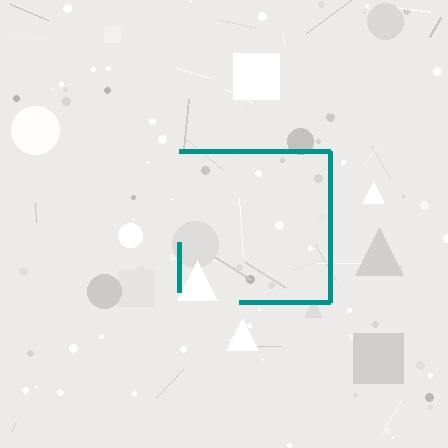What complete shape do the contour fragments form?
The contour fragments form a square.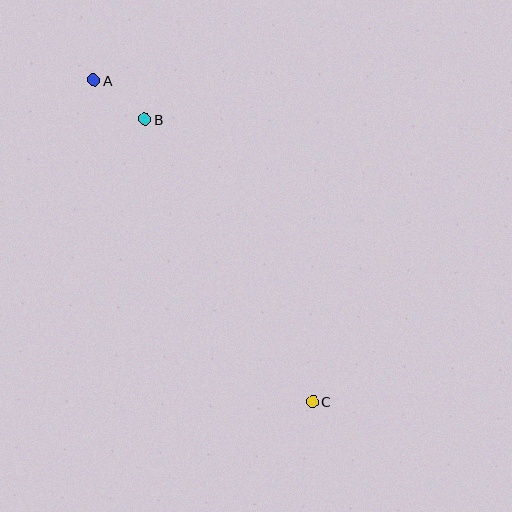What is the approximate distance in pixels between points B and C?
The distance between B and C is approximately 328 pixels.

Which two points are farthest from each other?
Points A and C are farthest from each other.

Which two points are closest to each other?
Points A and B are closest to each other.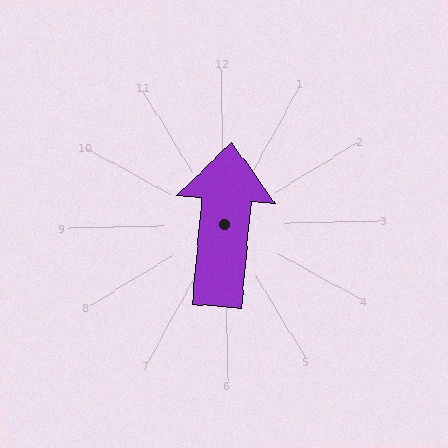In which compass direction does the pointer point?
North.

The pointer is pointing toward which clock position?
Roughly 12 o'clock.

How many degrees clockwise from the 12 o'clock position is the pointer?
Approximately 6 degrees.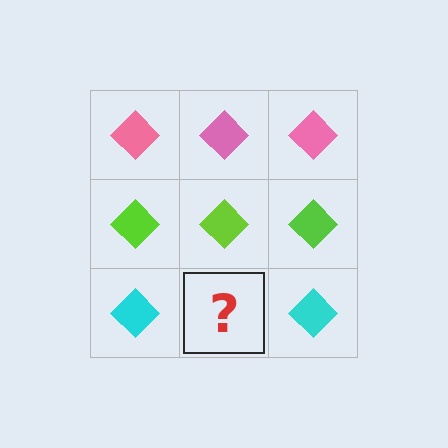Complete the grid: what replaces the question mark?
The question mark should be replaced with a cyan diamond.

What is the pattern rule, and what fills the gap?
The rule is that each row has a consistent color. The gap should be filled with a cyan diamond.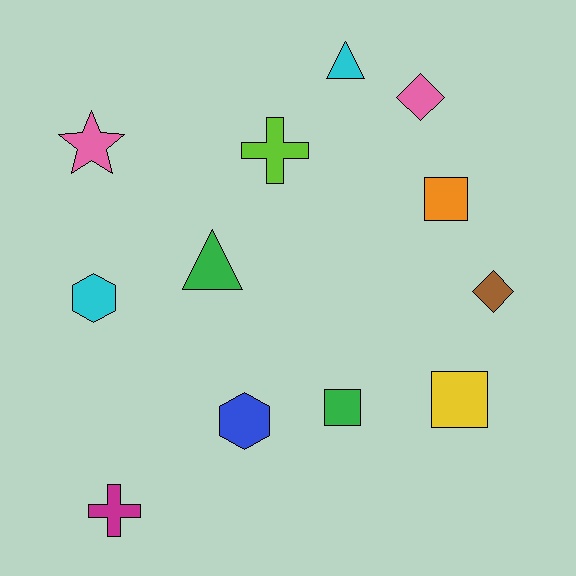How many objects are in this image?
There are 12 objects.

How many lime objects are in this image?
There is 1 lime object.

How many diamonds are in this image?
There are 2 diamonds.